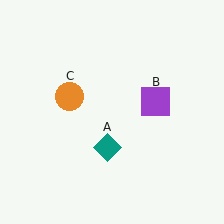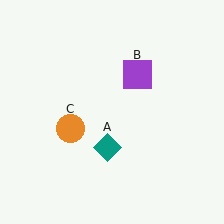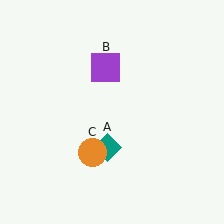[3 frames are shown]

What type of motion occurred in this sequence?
The purple square (object B), orange circle (object C) rotated counterclockwise around the center of the scene.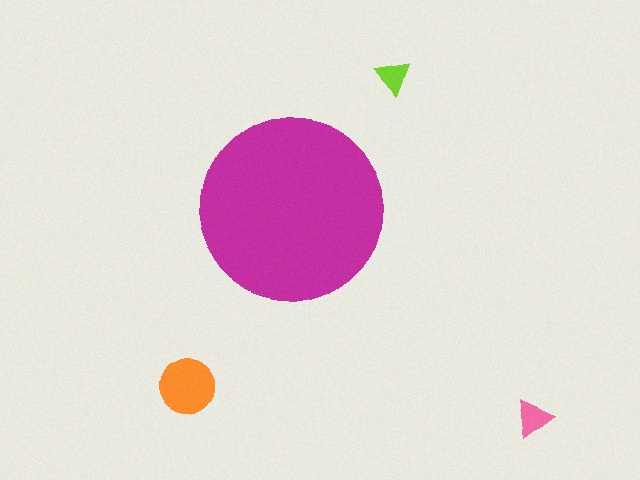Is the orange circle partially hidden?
No, the orange circle is fully visible.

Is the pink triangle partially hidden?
No, the pink triangle is fully visible.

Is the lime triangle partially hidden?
No, the lime triangle is fully visible.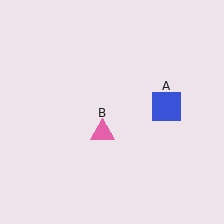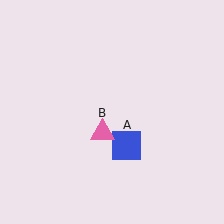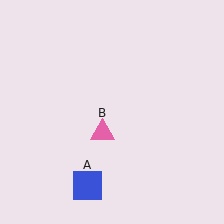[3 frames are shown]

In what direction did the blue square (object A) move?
The blue square (object A) moved down and to the left.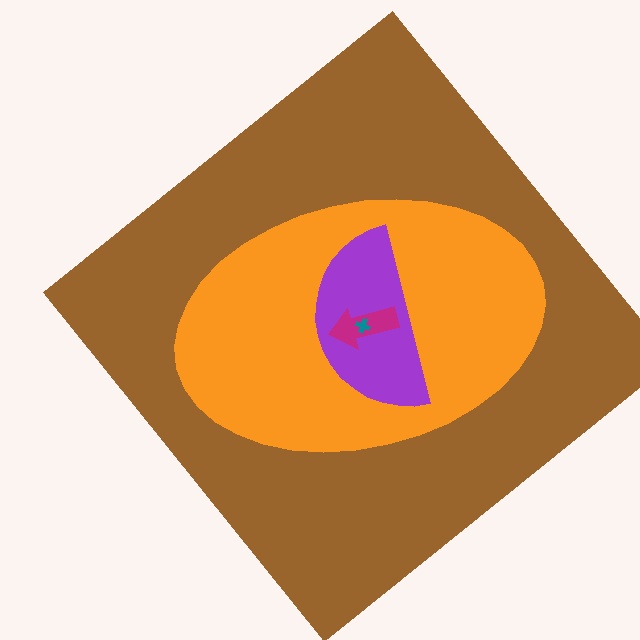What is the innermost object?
The teal cross.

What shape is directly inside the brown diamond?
The orange ellipse.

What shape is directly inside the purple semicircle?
The magenta arrow.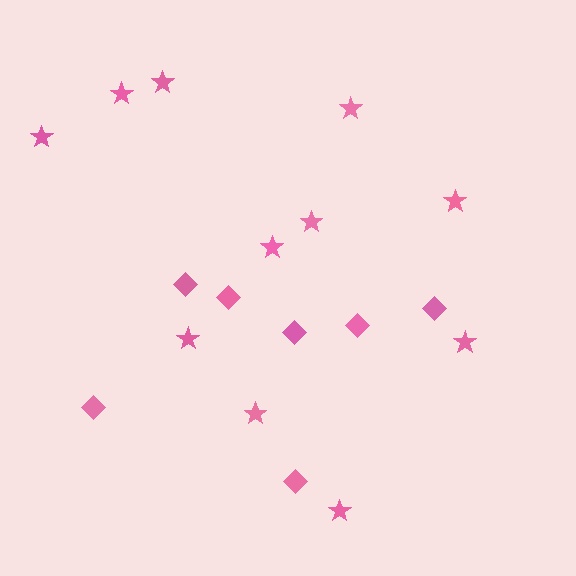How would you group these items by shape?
There are 2 groups: one group of stars (11) and one group of diamonds (7).